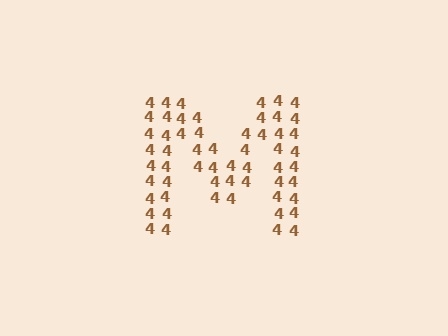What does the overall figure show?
The overall figure shows the letter M.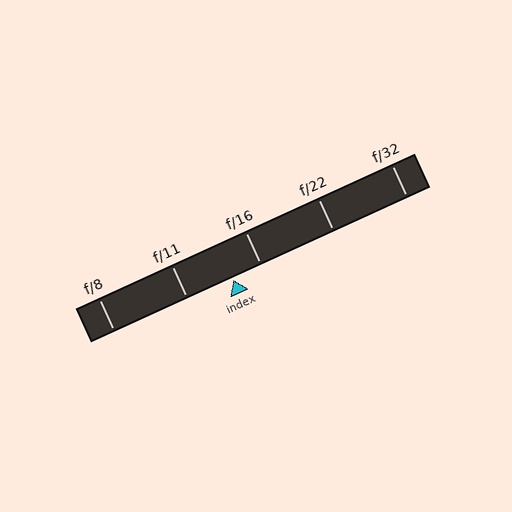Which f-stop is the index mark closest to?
The index mark is closest to f/16.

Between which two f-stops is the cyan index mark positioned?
The index mark is between f/11 and f/16.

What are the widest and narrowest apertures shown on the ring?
The widest aperture shown is f/8 and the narrowest is f/32.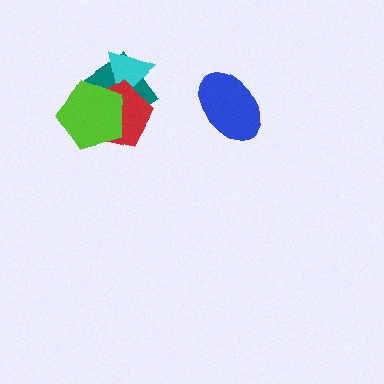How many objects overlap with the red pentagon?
3 objects overlap with the red pentagon.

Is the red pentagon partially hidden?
Yes, it is partially covered by another shape.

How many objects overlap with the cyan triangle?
3 objects overlap with the cyan triangle.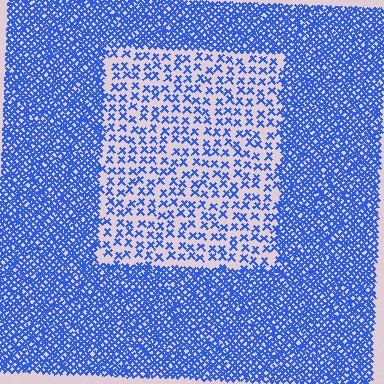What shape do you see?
I see a rectangle.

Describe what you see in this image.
The image contains small blue elements arranged at two different densities. A rectangle-shaped region is visible where the elements are less densely packed than the surrounding area.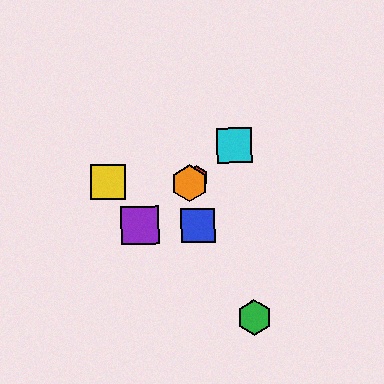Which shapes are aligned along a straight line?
The red hexagon, the purple square, the orange hexagon, the cyan square are aligned along a straight line.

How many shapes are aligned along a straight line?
4 shapes (the red hexagon, the purple square, the orange hexagon, the cyan square) are aligned along a straight line.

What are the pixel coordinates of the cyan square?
The cyan square is at (234, 146).